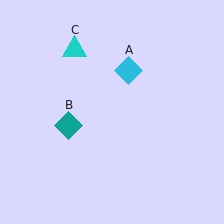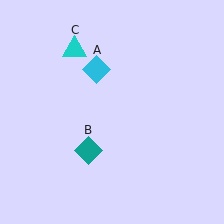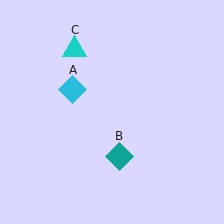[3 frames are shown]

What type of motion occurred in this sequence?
The cyan diamond (object A), teal diamond (object B) rotated counterclockwise around the center of the scene.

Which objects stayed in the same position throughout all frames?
Cyan triangle (object C) remained stationary.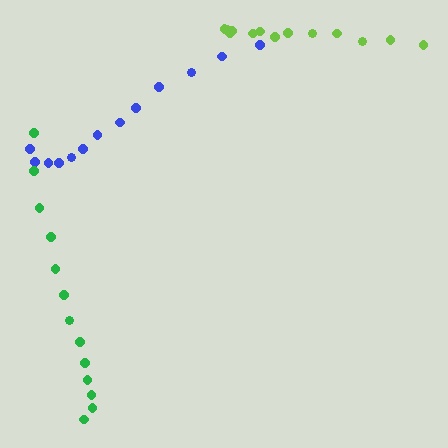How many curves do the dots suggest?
There are 3 distinct paths.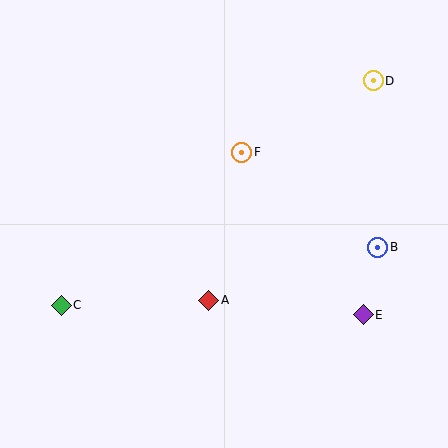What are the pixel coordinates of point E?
Point E is at (363, 315).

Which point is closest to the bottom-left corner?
Point C is closest to the bottom-left corner.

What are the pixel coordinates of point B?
Point B is at (378, 247).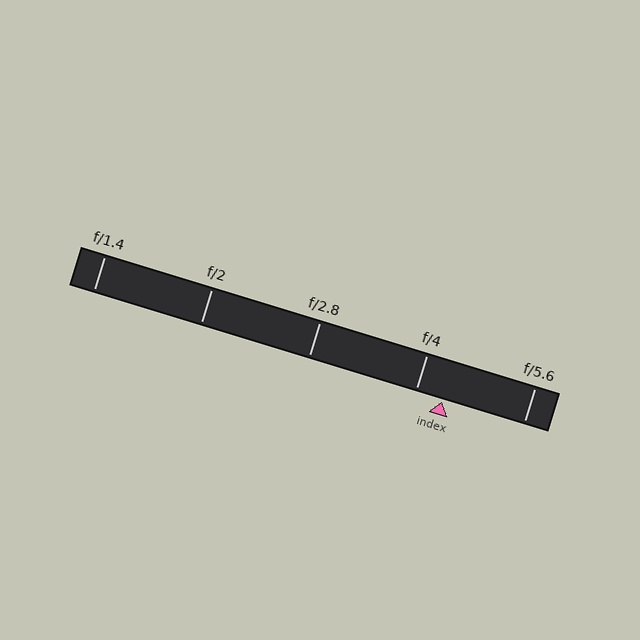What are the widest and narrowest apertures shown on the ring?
The widest aperture shown is f/1.4 and the narrowest is f/5.6.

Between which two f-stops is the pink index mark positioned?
The index mark is between f/4 and f/5.6.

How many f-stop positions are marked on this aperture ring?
There are 5 f-stop positions marked.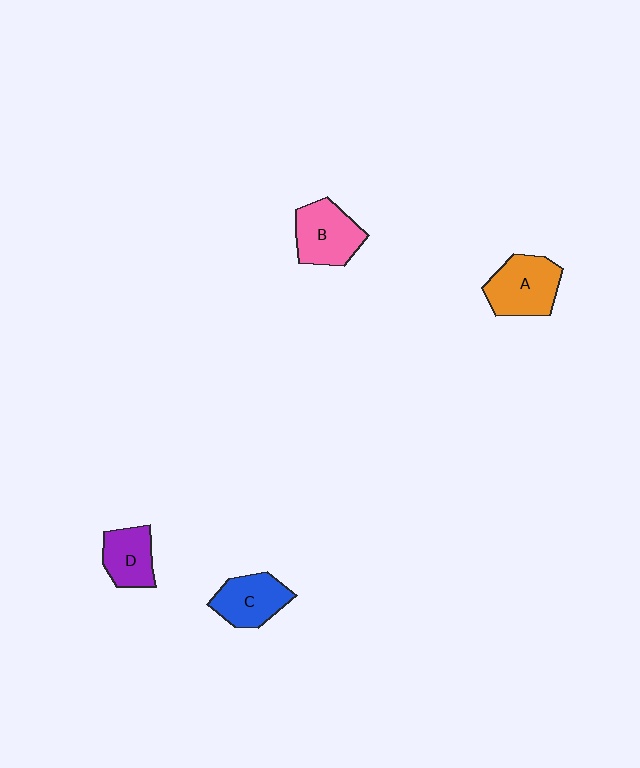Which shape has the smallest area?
Shape D (purple).